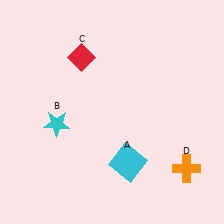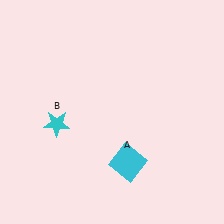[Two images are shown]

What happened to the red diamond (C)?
The red diamond (C) was removed in Image 2. It was in the top-left area of Image 1.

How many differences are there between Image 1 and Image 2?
There are 2 differences between the two images.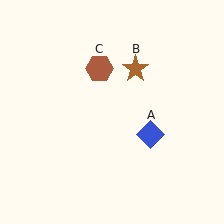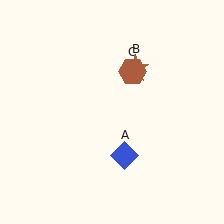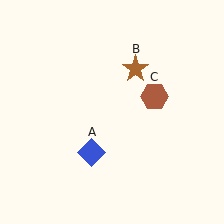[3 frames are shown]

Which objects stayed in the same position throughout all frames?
Brown star (object B) remained stationary.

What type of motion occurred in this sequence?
The blue diamond (object A), brown hexagon (object C) rotated clockwise around the center of the scene.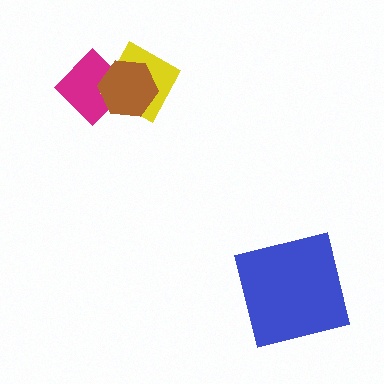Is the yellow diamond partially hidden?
Yes, it is partially covered by another shape.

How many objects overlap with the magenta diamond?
2 objects overlap with the magenta diamond.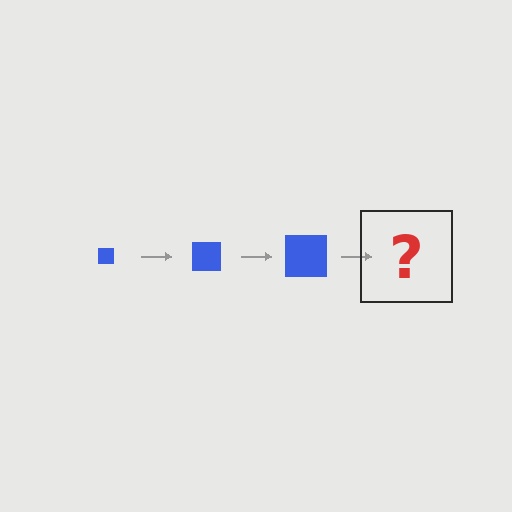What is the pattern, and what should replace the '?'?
The pattern is that the square gets progressively larger each step. The '?' should be a blue square, larger than the previous one.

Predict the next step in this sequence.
The next step is a blue square, larger than the previous one.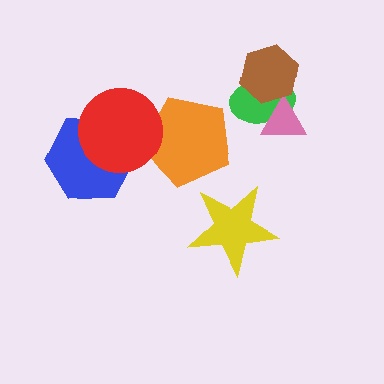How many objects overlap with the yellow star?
0 objects overlap with the yellow star.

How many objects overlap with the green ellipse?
2 objects overlap with the green ellipse.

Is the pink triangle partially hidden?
Yes, it is partially covered by another shape.